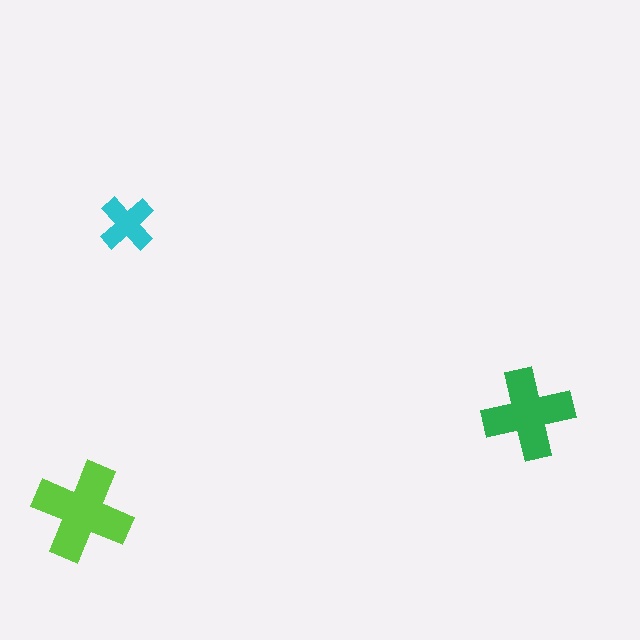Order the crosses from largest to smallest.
the lime one, the green one, the cyan one.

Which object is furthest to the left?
The lime cross is leftmost.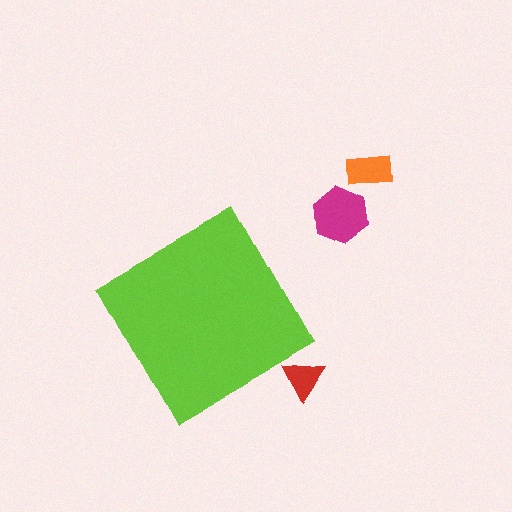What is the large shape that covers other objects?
A lime square.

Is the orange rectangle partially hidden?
No, the orange rectangle is fully visible.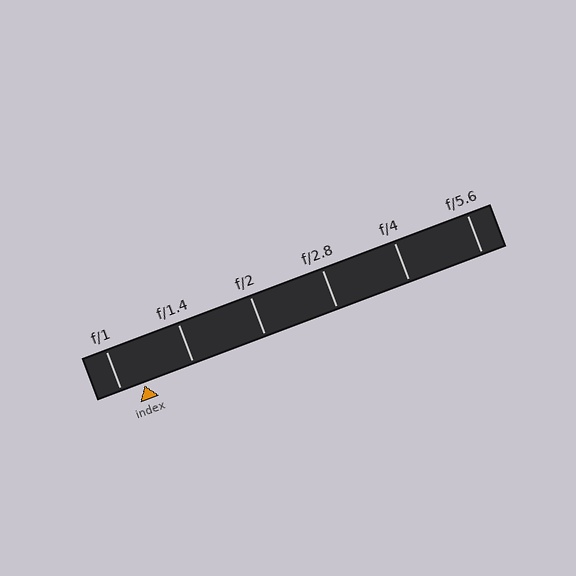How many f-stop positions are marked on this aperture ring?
There are 6 f-stop positions marked.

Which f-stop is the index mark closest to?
The index mark is closest to f/1.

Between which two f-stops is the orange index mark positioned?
The index mark is between f/1 and f/1.4.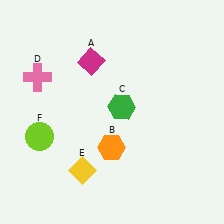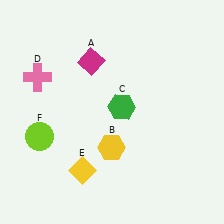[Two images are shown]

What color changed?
The hexagon (B) changed from orange in Image 1 to yellow in Image 2.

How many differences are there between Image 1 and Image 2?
There is 1 difference between the two images.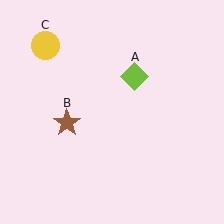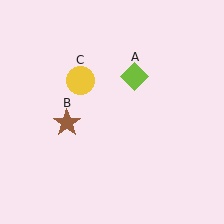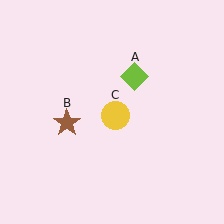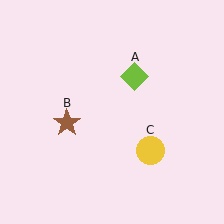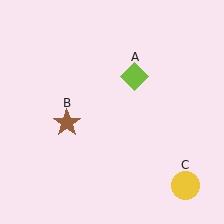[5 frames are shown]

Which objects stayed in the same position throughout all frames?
Lime diamond (object A) and brown star (object B) remained stationary.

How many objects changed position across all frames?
1 object changed position: yellow circle (object C).